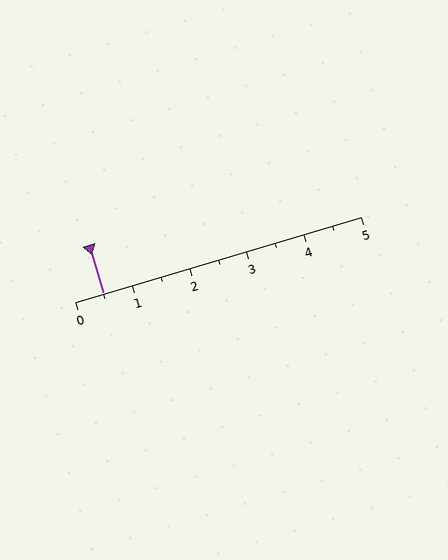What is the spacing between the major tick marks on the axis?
The major ticks are spaced 1 apart.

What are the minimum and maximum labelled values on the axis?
The axis runs from 0 to 5.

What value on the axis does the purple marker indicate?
The marker indicates approximately 0.5.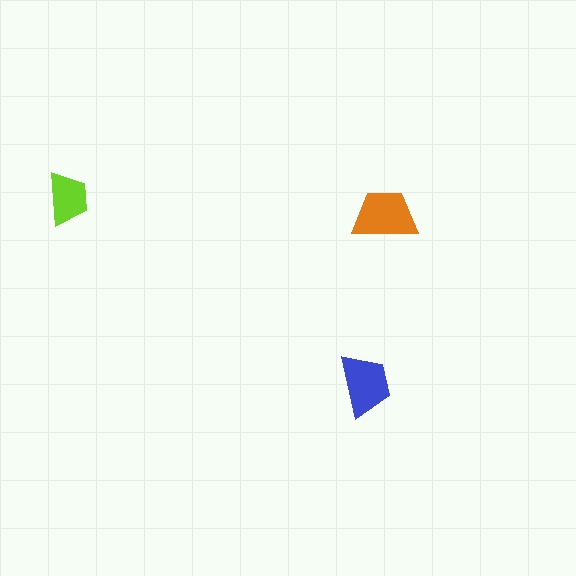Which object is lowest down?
The blue trapezoid is bottommost.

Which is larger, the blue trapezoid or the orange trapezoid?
The orange one.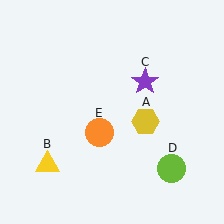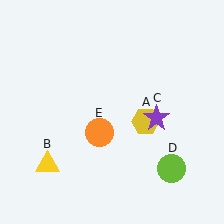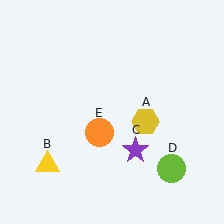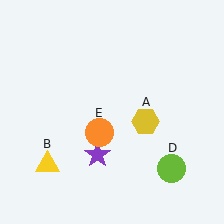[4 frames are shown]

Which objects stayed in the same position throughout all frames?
Yellow hexagon (object A) and yellow triangle (object B) and lime circle (object D) and orange circle (object E) remained stationary.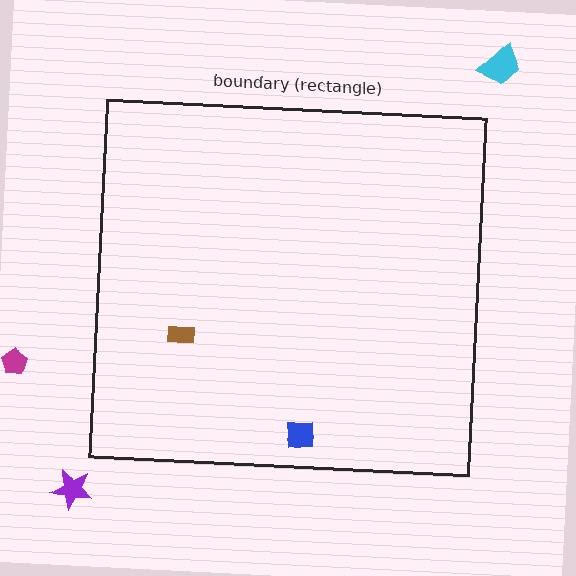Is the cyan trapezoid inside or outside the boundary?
Outside.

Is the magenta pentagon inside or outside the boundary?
Outside.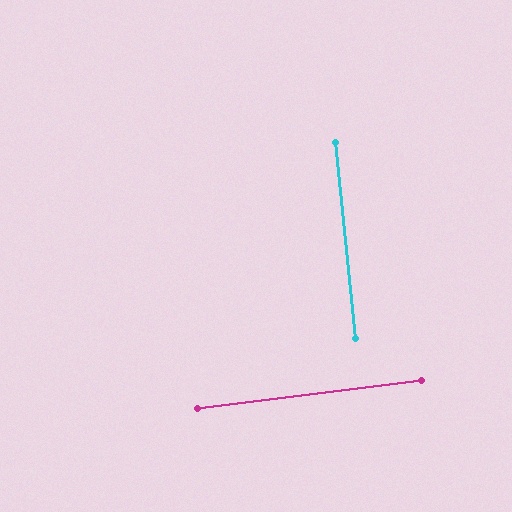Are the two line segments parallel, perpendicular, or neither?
Perpendicular — they meet at approximately 89°.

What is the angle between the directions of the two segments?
Approximately 89 degrees.